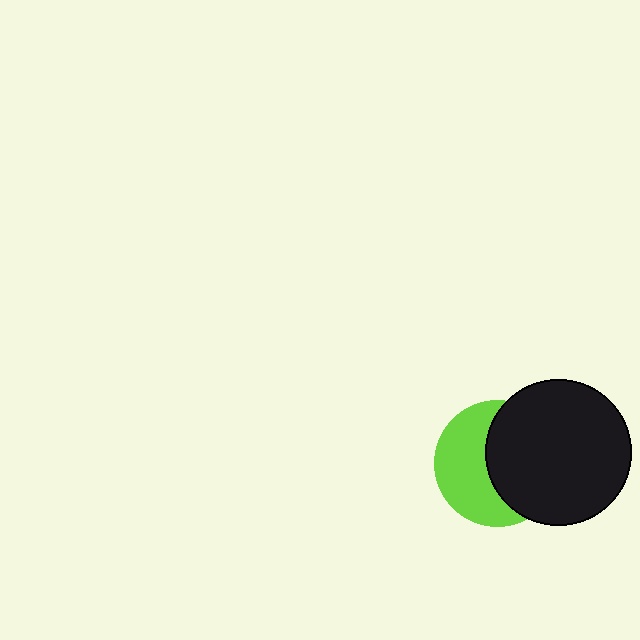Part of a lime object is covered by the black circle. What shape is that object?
It is a circle.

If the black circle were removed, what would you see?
You would see the complete lime circle.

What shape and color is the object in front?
The object in front is a black circle.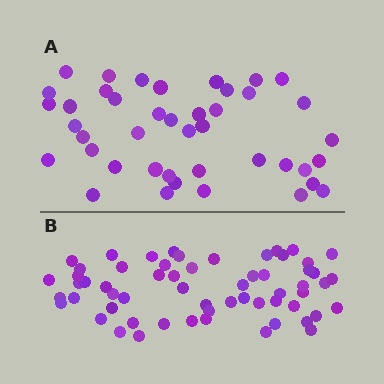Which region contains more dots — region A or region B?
Region B (the bottom region) has more dots.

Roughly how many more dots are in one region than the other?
Region B has approximately 20 more dots than region A.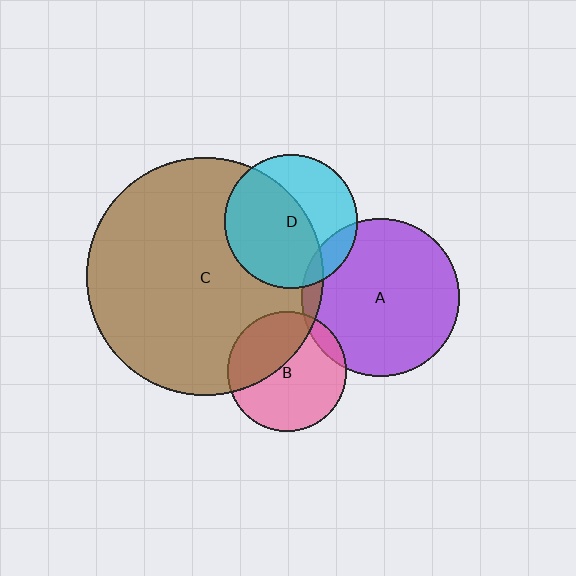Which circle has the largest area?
Circle C (brown).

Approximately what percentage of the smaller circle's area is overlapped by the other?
Approximately 60%.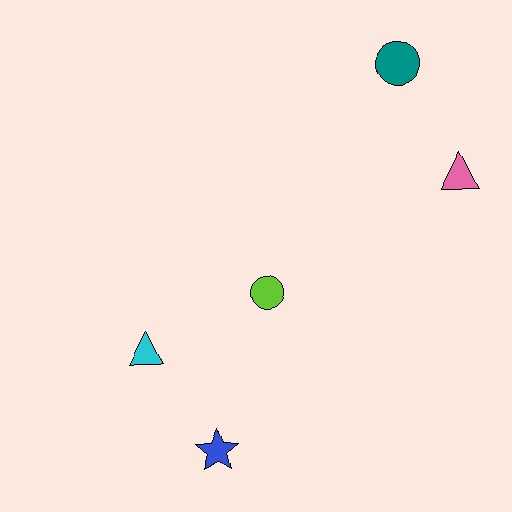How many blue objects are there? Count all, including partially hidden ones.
There is 1 blue object.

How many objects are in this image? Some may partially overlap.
There are 5 objects.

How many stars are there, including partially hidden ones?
There is 1 star.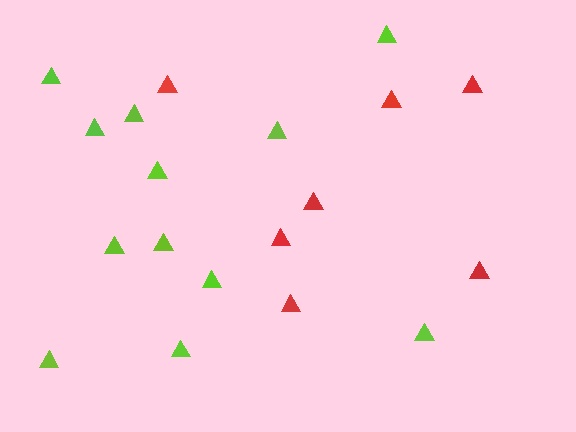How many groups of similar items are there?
There are 2 groups: one group of red triangles (7) and one group of lime triangles (12).